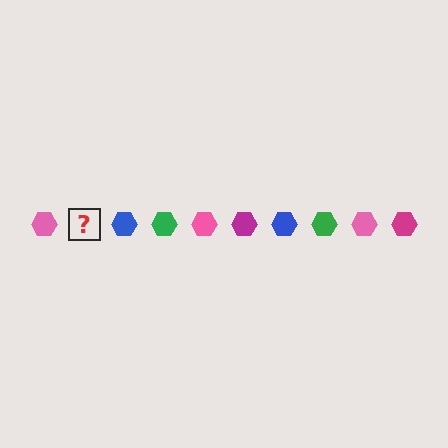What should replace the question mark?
The question mark should be replaced with a magenta hexagon.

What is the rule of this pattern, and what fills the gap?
The rule is that the pattern cycles through pink, magenta, blue, green hexagons. The gap should be filled with a magenta hexagon.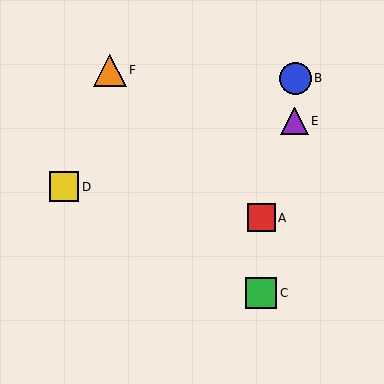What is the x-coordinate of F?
Object F is at x≈110.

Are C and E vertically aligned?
No, C is at x≈261 and E is at x≈295.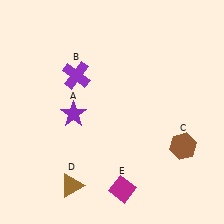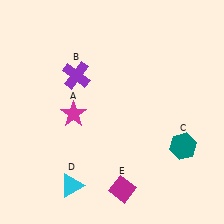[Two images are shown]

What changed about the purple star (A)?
In Image 1, A is purple. In Image 2, it changed to magenta.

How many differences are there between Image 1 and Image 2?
There are 3 differences between the two images.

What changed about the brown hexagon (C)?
In Image 1, C is brown. In Image 2, it changed to teal.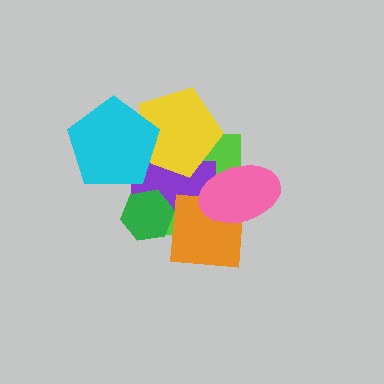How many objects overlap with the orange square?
4 objects overlap with the orange square.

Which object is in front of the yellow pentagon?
The cyan pentagon is in front of the yellow pentagon.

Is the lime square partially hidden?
Yes, it is partially covered by another shape.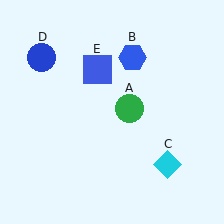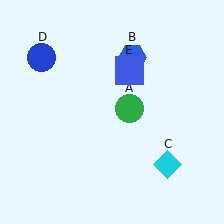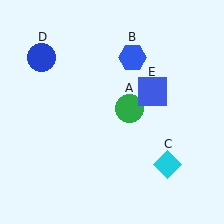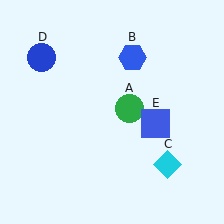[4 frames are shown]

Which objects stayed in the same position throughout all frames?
Green circle (object A) and blue hexagon (object B) and cyan diamond (object C) and blue circle (object D) remained stationary.